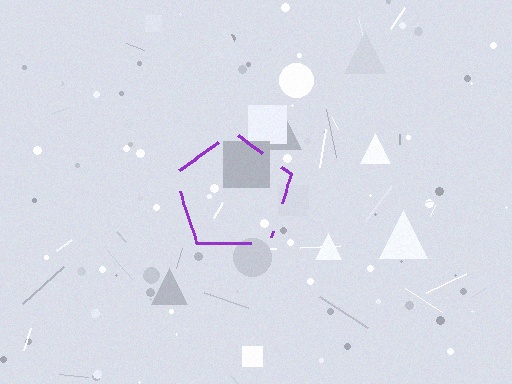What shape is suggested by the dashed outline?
The dashed outline suggests a pentagon.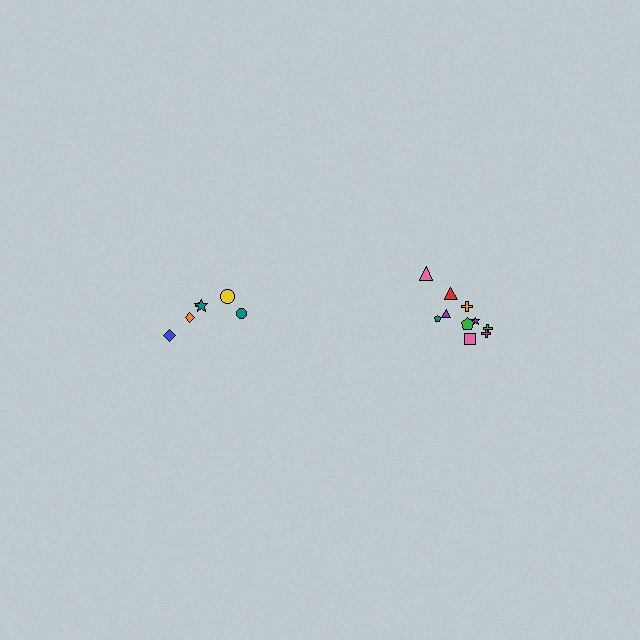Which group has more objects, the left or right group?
The right group.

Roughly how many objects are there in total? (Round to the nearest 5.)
Roughly 15 objects in total.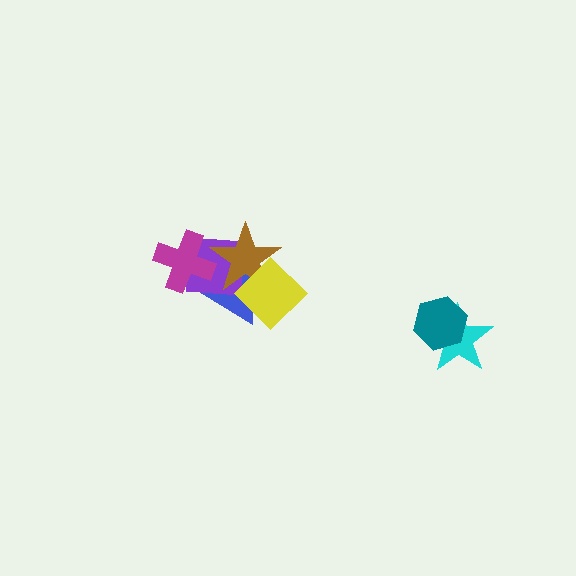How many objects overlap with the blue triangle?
4 objects overlap with the blue triangle.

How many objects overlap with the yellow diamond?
3 objects overlap with the yellow diamond.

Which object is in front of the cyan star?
The teal hexagon is in front of the cyan star.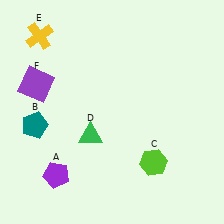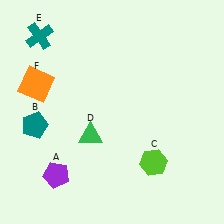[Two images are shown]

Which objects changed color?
E changed from yellow to teal. F changed from purple to orange.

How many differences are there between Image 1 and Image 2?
There are 2 differences between the two images.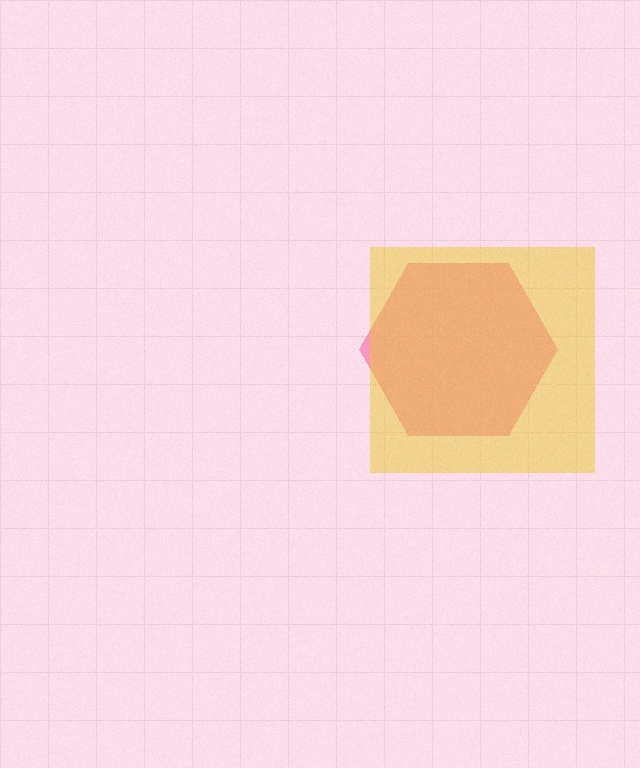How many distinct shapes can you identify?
There are 2 distinct shapes: a pink hexagon, a yellow square.